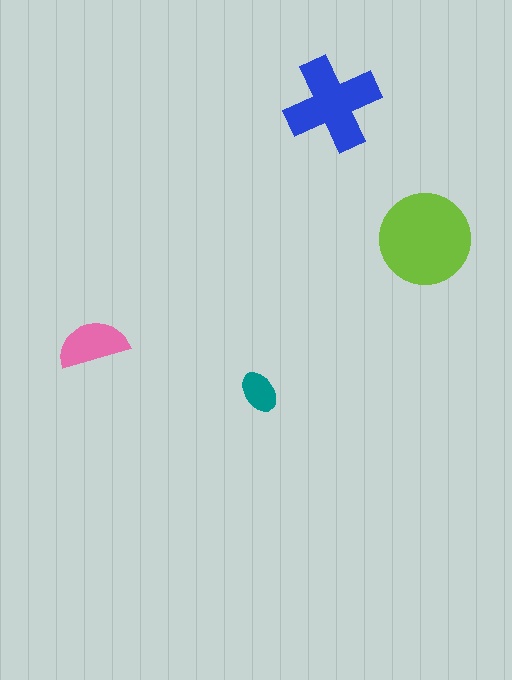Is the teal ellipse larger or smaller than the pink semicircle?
Smaller.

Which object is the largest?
The lime circle.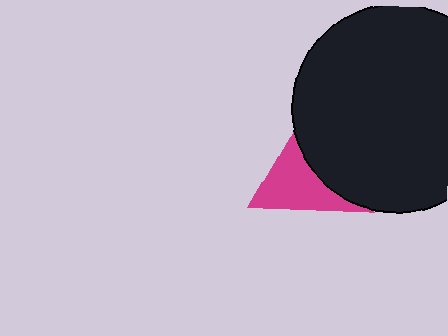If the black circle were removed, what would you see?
You would see the complete magenta triangle.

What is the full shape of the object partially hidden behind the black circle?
The partially hidden object is a magenta triangle.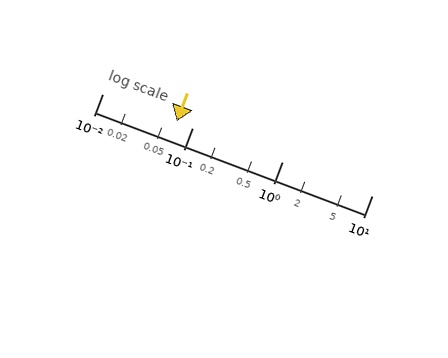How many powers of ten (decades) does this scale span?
The scale spans 3 decades, from 0.01 to 10.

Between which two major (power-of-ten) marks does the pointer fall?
The pointer is between 0.01 and 0.1.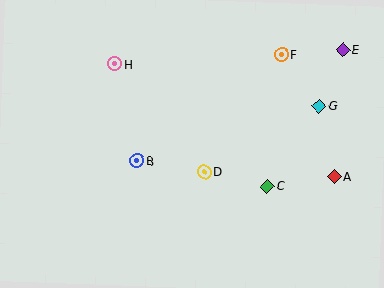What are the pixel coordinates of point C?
Point C is at (267, 186).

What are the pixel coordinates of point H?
Point H is at (115, 64).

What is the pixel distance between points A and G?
The distance between A and G is 72 pixels.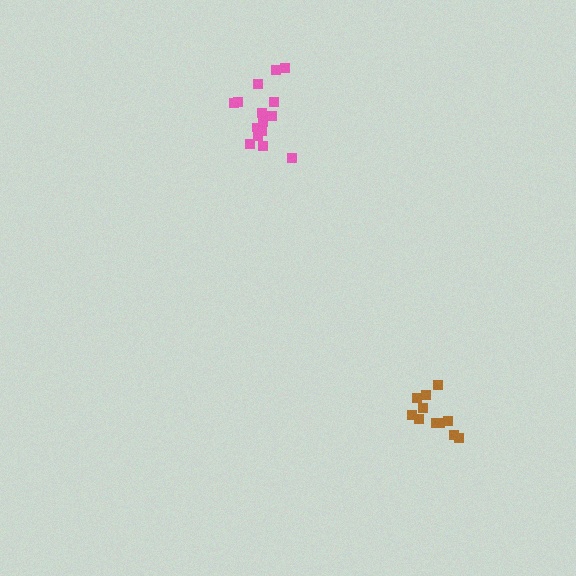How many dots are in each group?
Group 1: 15 dots, Group 2: 11 dots (26 total).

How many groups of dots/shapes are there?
There are 2 groups.